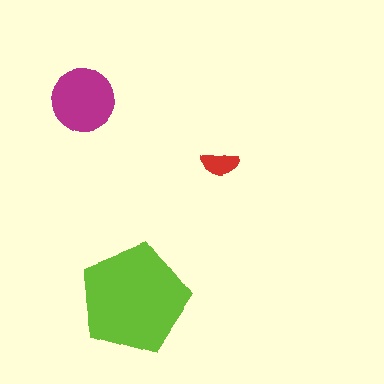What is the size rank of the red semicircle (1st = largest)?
3rd.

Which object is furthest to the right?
The red semicircle is rightmost.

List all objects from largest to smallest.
The lime pentagon, the magenta circle, the red semicircle.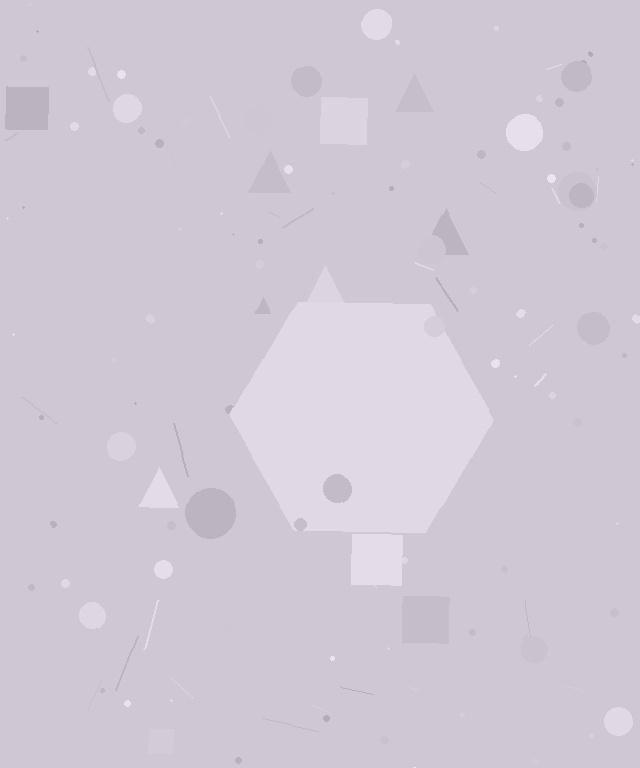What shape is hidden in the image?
A hexagon is hidden in the image.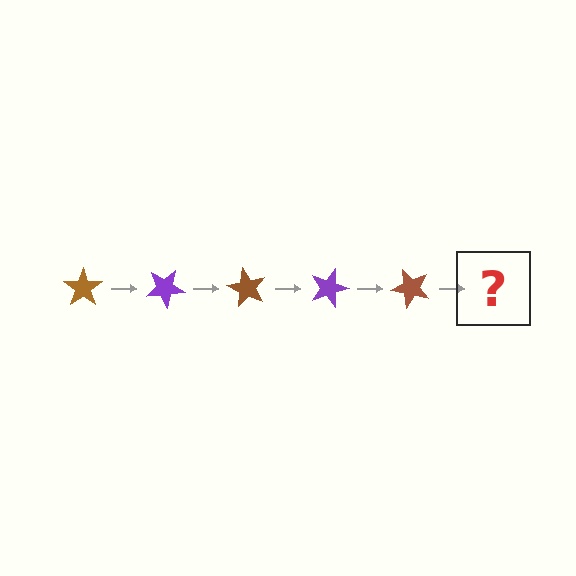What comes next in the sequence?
The next element should be a purple star, rotated 150 degrees from the start.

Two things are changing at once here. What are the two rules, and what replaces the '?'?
The two rules are that it rotates 30 degrees each step and the color cycles through brown and purple. The '?' should be a purple star, rotated 150 degrees from the start.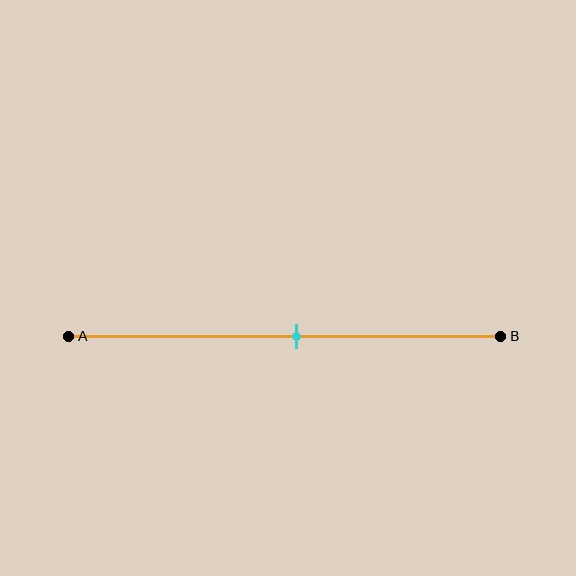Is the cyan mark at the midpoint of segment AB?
Yes, the mark is approximately at the midpoint.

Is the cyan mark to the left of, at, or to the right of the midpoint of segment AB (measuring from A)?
The cyan mark is approximately at the midpoint of segment AB.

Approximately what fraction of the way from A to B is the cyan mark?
The cyan mark is approximately 55% of the way from A to B.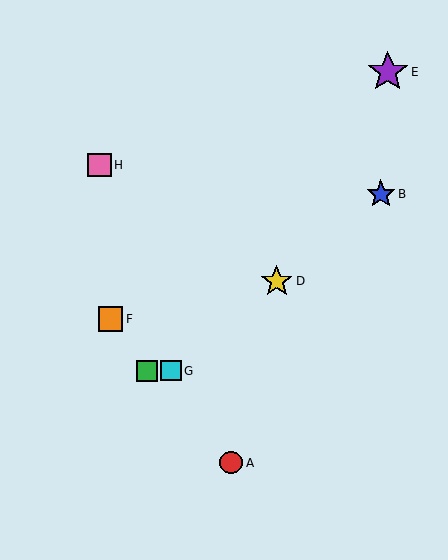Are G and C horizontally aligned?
Yes, both are at y≈371.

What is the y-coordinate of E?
Object E is at y≈72.